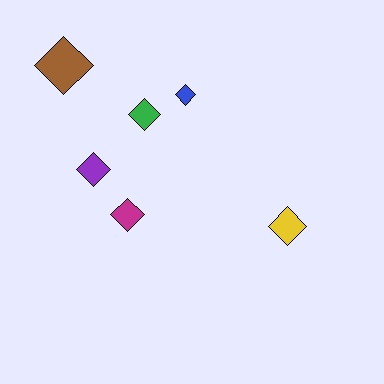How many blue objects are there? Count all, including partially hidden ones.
There is 1 blue object.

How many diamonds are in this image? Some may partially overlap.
There are 6 diamonds.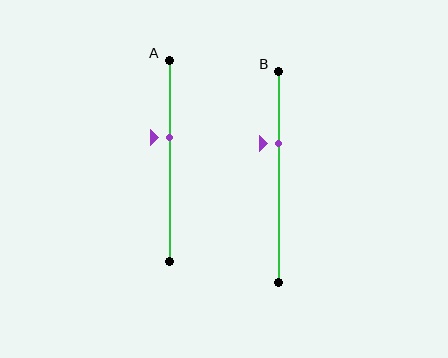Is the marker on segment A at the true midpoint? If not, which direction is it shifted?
No, the marker on segment A is shifted upward by about 12% of the segment length.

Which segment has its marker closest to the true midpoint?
Segment A has its marker closest to the true midpoint.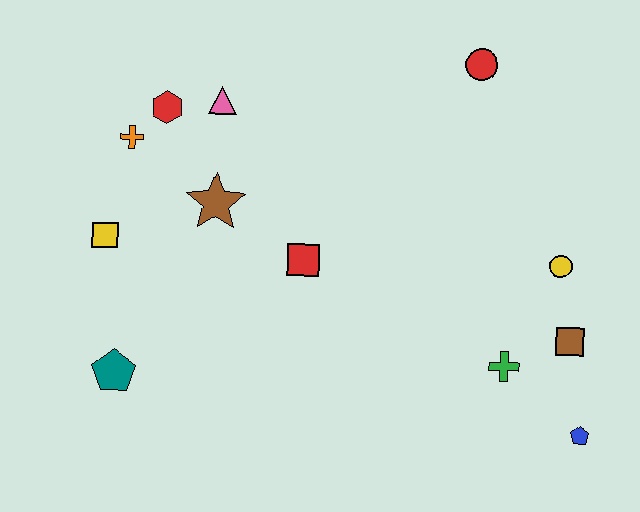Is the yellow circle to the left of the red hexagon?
No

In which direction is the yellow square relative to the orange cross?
The yellow square is below the orange cross.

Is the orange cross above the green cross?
Yes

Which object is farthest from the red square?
The blue pentagon is farthest from the red square.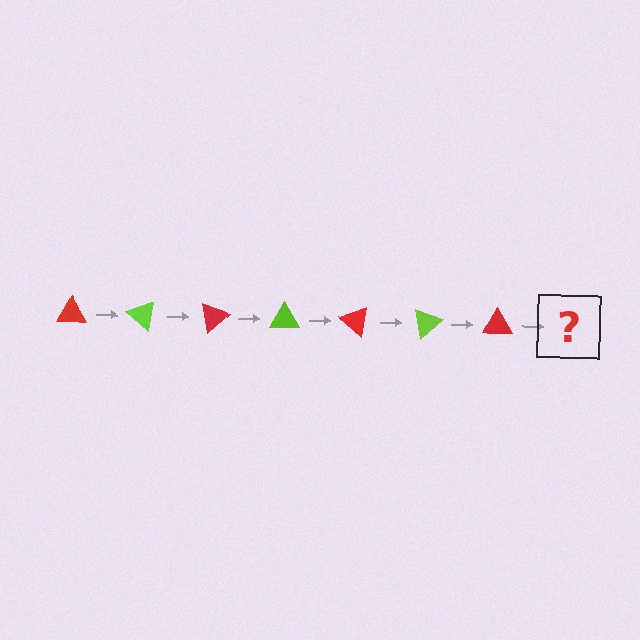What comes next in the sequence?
The next element should be a lime triangle, rotated 280 degrees from the start.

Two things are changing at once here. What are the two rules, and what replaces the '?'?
The two rules are that it rotates 40 degrees each step and the color cycles through red and lime. The '?' should be a lime triangle, rotated 280 degrees from the start.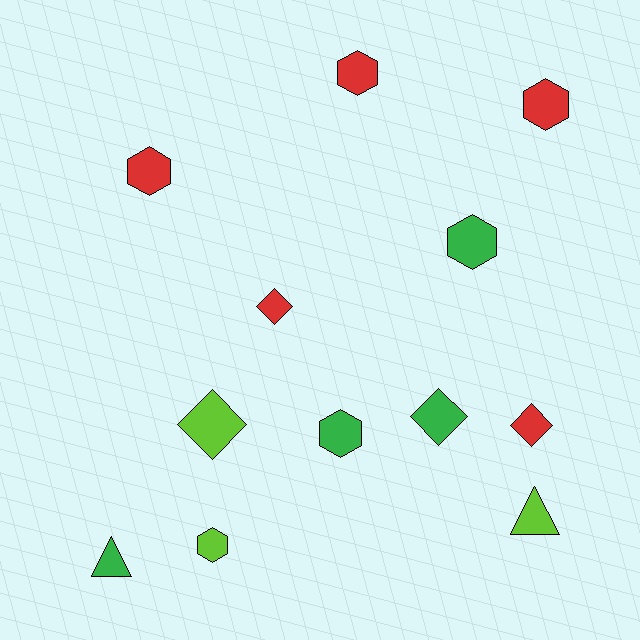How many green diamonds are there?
There is 1 green diamond.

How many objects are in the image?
There are 12 objects.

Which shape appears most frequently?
Hexagon, with 6 objects.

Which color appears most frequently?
Red, with 5 objects.